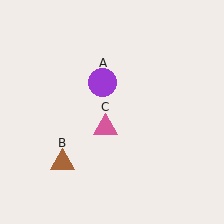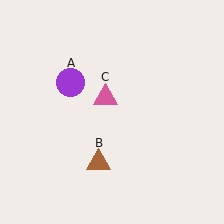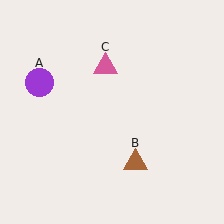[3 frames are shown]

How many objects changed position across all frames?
3 objects changed position: purple circle (object A), brown triangle (object B), pink triangle (object C).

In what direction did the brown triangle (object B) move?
The brown triangle (object B) moved right.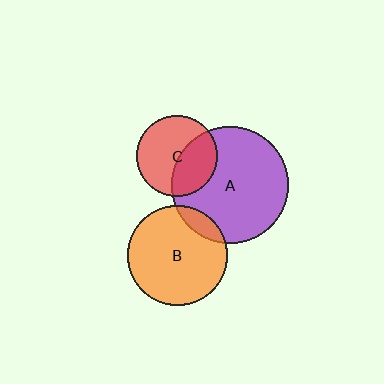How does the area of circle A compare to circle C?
Approximately 2.1 times.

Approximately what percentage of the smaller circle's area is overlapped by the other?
Approximately 10%.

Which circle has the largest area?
Circle A (purple).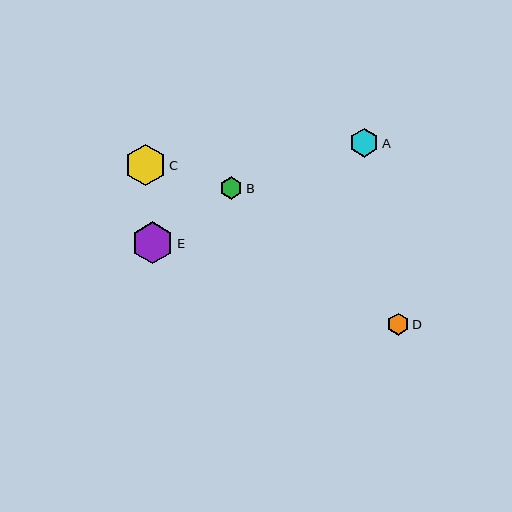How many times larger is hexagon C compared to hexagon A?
Hexagon C is approximately 1.4 times the size of hexagon A.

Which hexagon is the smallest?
Hexagon D is the smallest with a size of approximately 22 pixels.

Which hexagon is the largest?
Hexagon E is the largest with a size of approximately 42 pixels.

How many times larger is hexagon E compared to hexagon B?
Hexagon E is approximately 1.9 times the size of hexagon B.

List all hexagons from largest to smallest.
From largest to smallest: E, C, A, B, D.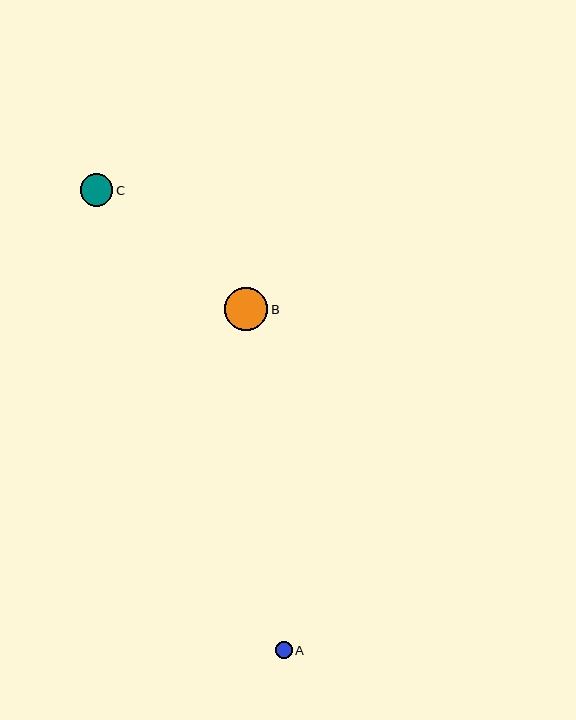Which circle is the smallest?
Circle A is the smallest with a size of approximately 17 pixels.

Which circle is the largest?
Circle B is the largest with a size of approximately 43 pixels.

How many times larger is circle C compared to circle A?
Circle C is approximately 1.9 times the size of circle A.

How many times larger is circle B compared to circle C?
Circle B is approximately 1.3 times the size of circle C.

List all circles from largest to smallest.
From largest to smallest: B, C, A.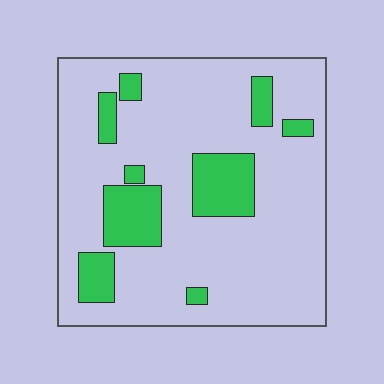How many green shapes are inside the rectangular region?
9.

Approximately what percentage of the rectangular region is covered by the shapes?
Approximately 20%.